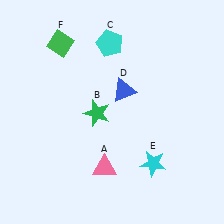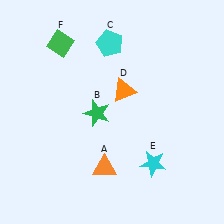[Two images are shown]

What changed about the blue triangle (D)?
In Image 1, D is blue. In Image 2, it changed to orange.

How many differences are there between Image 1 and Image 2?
There are 2 differences between the two images.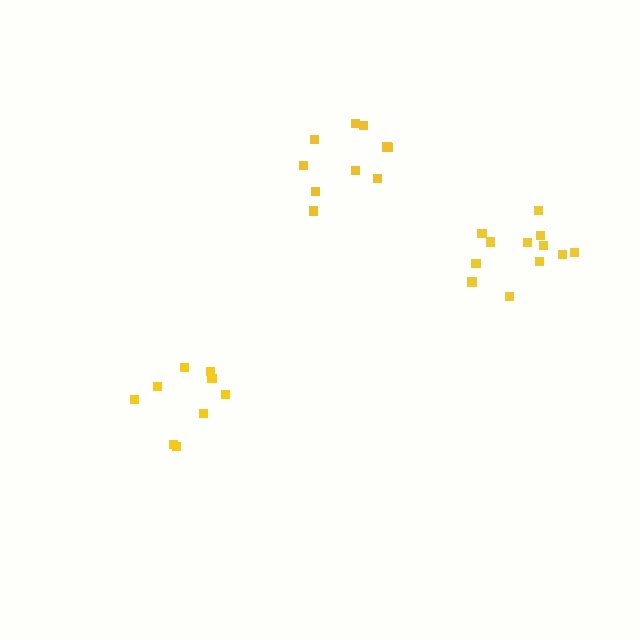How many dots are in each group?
Group 1: 9 dots, Group 2: 10 dots, Group 3: 12 dots (31 total).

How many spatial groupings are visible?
There are 3 spatial groupings.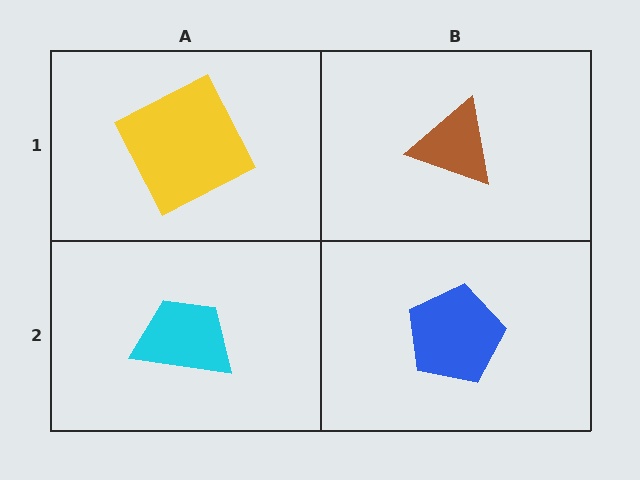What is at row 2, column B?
A blue pentagon.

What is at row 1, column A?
A yellow square.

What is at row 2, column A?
A cyan trapezoid.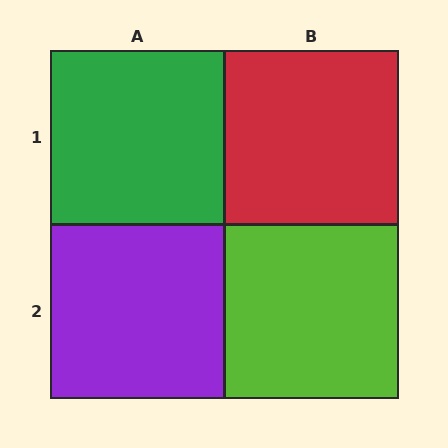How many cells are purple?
1 cell is purple.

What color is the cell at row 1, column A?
Green.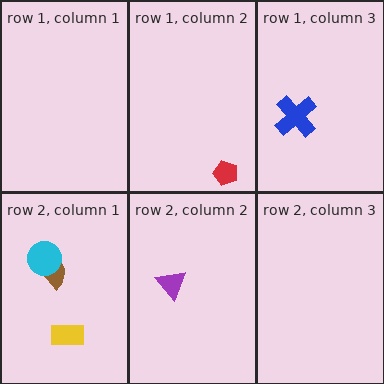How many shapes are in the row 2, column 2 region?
1.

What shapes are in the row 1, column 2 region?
The red pentagon.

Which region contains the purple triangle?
The row 2, column 2 region.